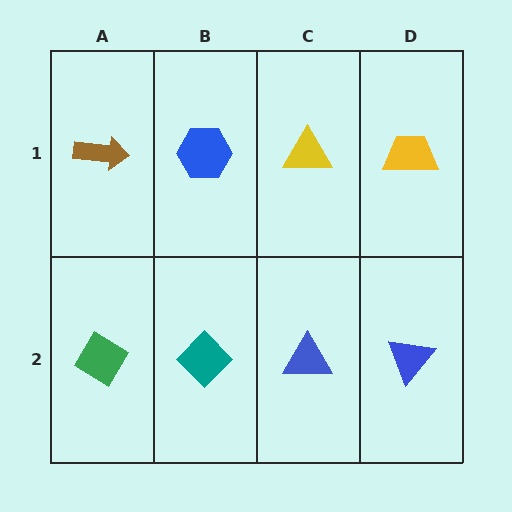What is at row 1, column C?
A yellow triangle.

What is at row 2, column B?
A teal diamond.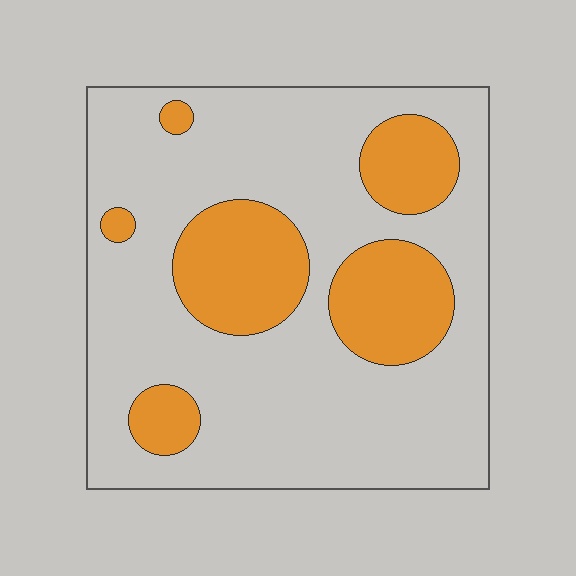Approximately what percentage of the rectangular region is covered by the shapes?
Approximately 25%.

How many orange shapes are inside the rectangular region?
6.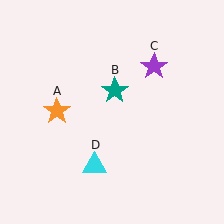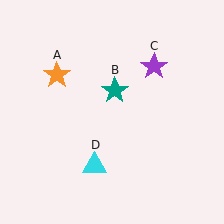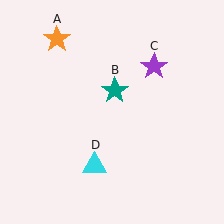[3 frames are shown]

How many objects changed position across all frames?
1 object changed position: orange star (object A).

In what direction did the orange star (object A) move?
The orange star (object A) moved up.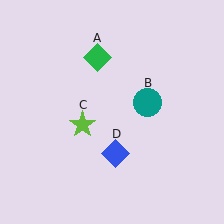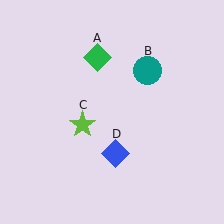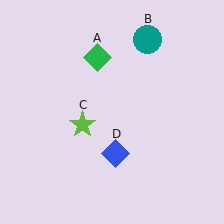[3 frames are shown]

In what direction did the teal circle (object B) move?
The teal circle (object B) moved up.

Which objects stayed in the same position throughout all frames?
Green diamond (object A) and lime star (object C) and blue diamond (object D) remained stationary.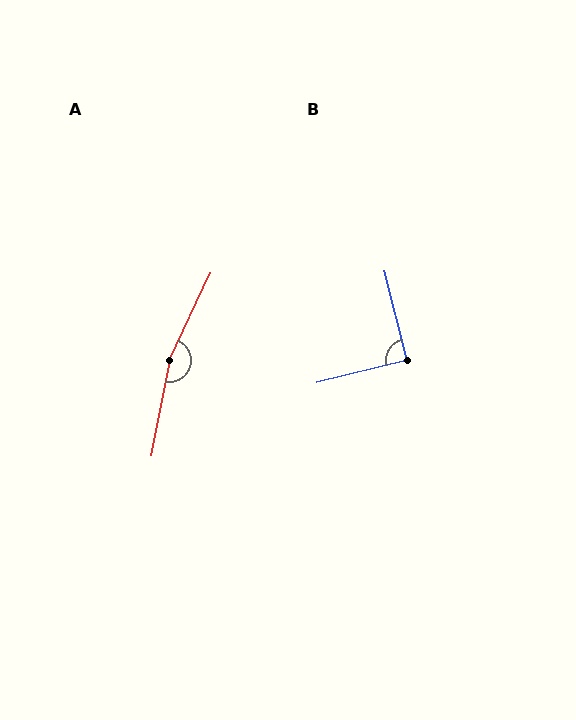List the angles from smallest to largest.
B (90°), A (165°).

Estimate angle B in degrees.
Approximately 90 degrees.